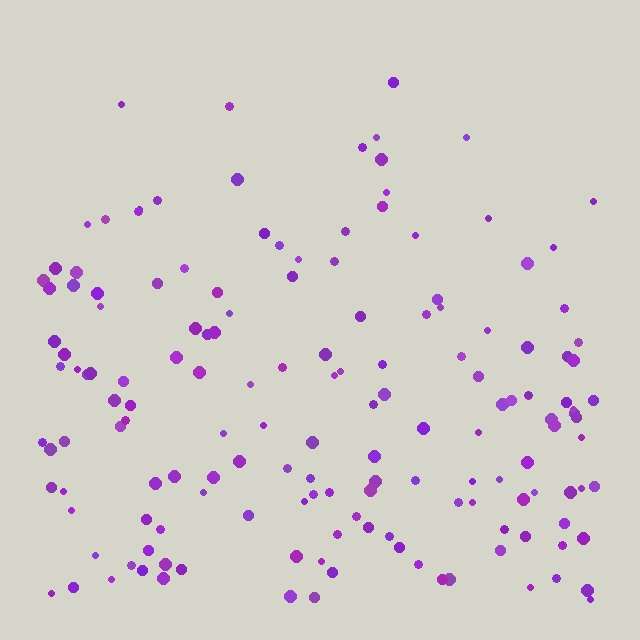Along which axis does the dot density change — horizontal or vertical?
Vertical.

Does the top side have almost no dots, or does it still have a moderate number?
Still a moderate number, just noticeably fewer than the bottom.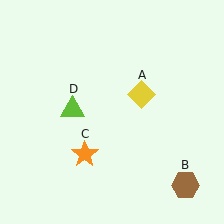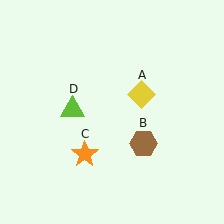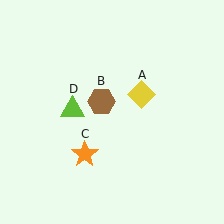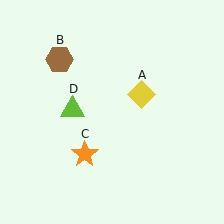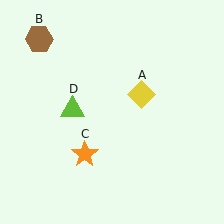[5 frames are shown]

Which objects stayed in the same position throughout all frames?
Yellow diamond (object A) and orange star (object C) and lime triangle (object D) remained stationary.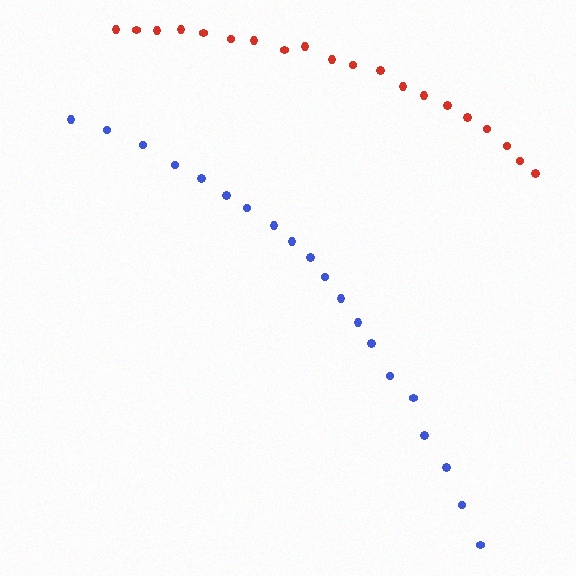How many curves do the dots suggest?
There are 2 distinct paths.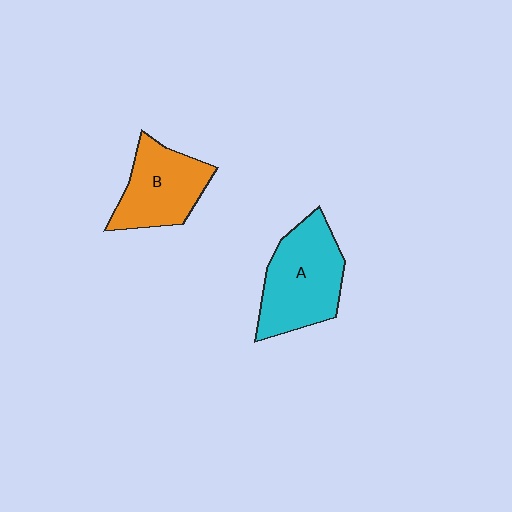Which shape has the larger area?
Shape A (cyan).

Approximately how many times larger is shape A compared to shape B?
Approximately 1.2 times.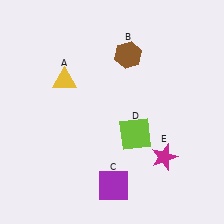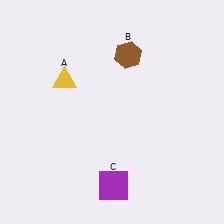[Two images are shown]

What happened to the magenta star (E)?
The magenta star (E) was removed in Image 2. It was in the bottom-right area of Image 1.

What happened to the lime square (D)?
The lime square (D) was removed in Image 2. It was in the bottom-right area of Image 1.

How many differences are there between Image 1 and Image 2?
There are 2 differences between the two images.